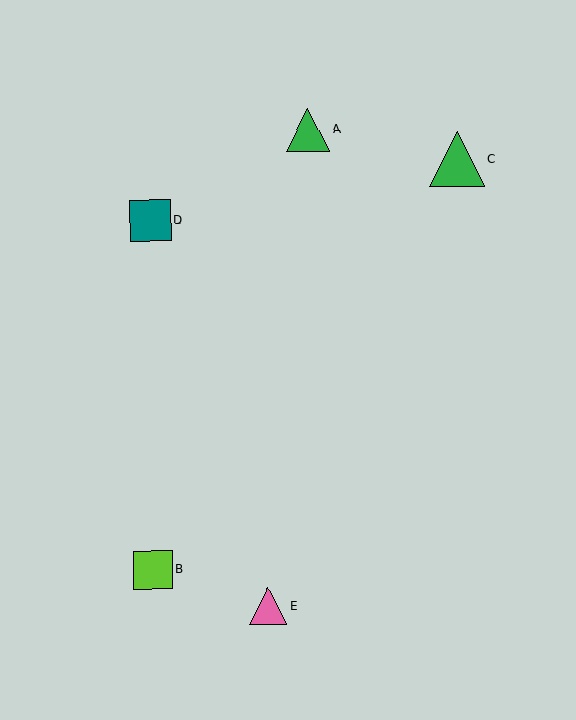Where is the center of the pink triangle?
The center of the pink triangle is at (268, 607).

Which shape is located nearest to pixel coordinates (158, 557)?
The lime square (labeled B) at (153, 570) is nearest to that location.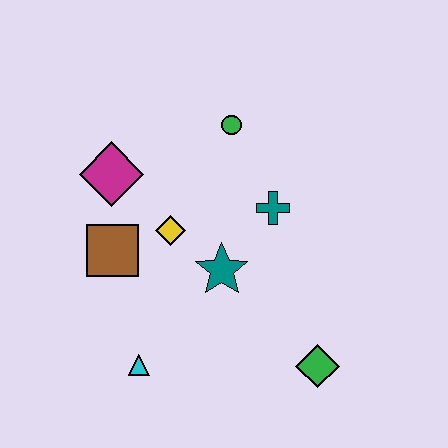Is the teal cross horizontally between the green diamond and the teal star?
Yes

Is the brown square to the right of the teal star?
No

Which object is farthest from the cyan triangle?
The green circle is farthest from the cyan triangle.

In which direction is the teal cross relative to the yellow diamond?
The teal cross is to the right of the yellow diamond.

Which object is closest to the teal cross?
The teal star is closest to the teal cross.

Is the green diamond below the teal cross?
Yes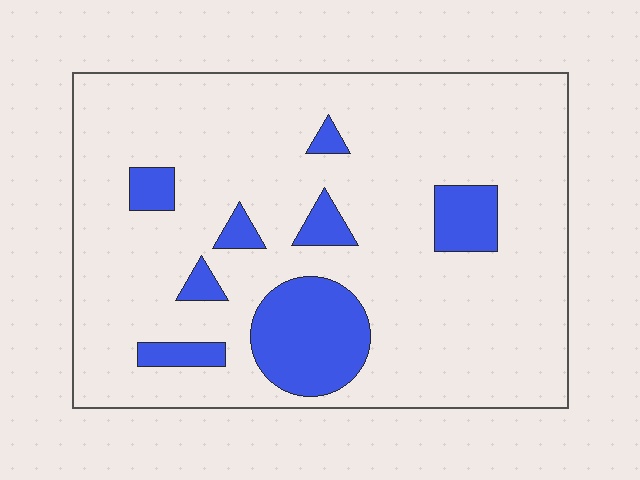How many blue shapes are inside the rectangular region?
8.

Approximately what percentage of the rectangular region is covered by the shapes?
Approximately 15%.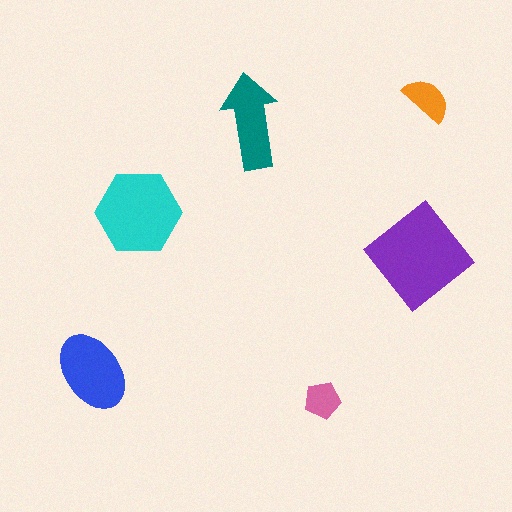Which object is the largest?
The purple diamond.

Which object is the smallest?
The pink pentagon.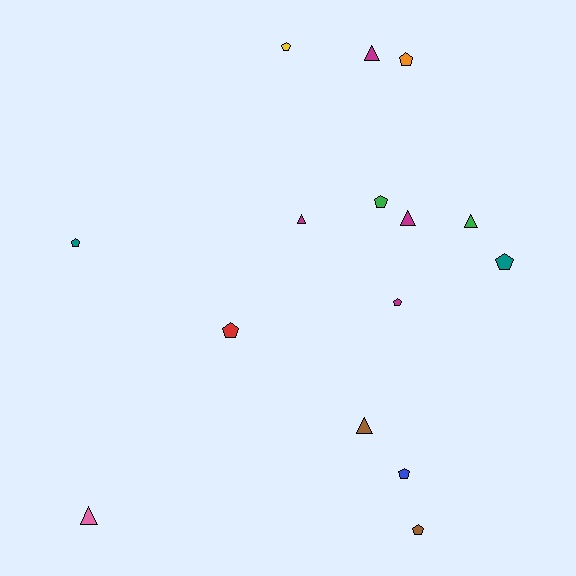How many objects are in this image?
There are 15 objects.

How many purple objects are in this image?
There are no purple objects.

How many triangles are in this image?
There are 6 triangles.